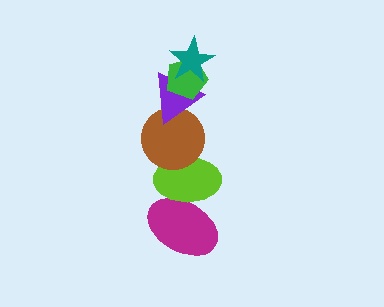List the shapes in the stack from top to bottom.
From top to bottom: the teal star, the green pentagon, the purple triangle, the brown circle, the lime ellipse, the magenta ellipse.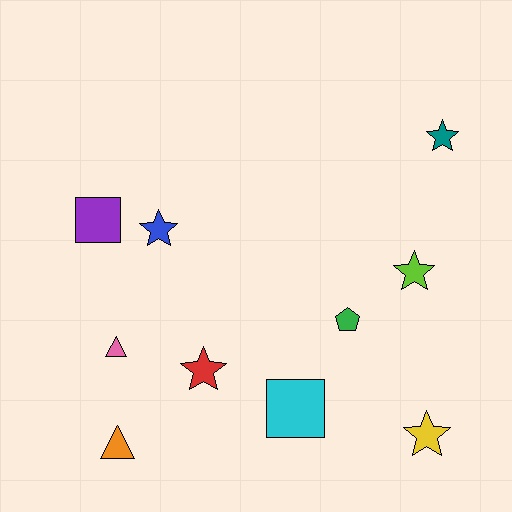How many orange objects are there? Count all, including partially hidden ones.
There is 1 orange object.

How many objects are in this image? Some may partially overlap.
There are 10 objects.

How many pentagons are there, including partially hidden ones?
There is 1 pentagon.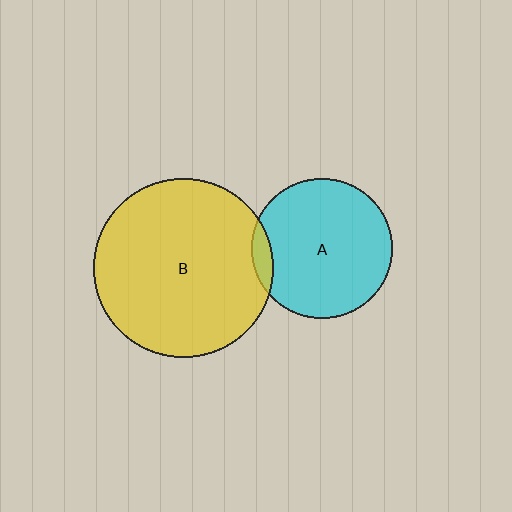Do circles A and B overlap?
Yes.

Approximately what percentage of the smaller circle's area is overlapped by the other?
Approximately 5%.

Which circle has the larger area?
Circle B (yellow).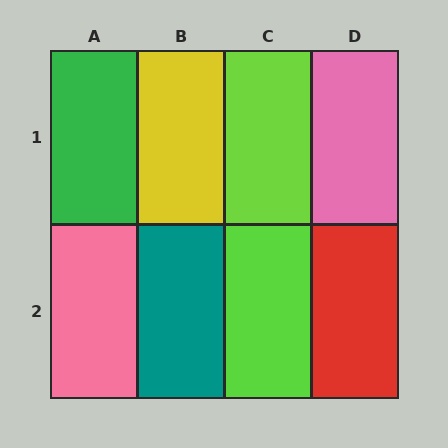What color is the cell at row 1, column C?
Lime.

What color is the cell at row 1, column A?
Green.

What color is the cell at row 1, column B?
Yellow.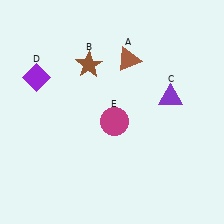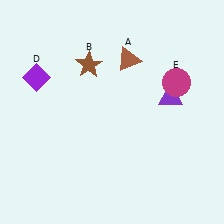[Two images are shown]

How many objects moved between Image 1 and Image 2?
1 object moved between the two images.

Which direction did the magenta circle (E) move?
The magenta circle (E) moved right.